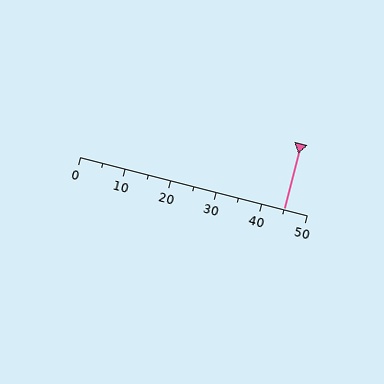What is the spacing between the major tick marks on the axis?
The major ticks are spaced 10 apart.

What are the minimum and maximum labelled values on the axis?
The axis runs from 0 to 50.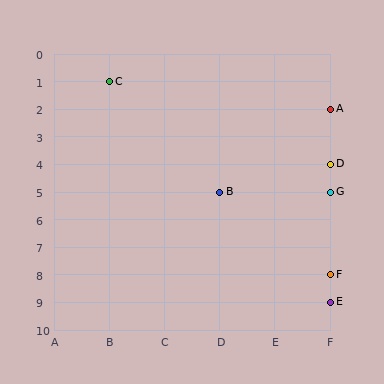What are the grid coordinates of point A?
Point A is at grid coordinates (F, 2).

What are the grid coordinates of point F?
Point F is at grid coordinates (F, 8).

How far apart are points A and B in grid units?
Points A and B are 2 columns and 3 rows apart (about 3.6 grid units diagonally).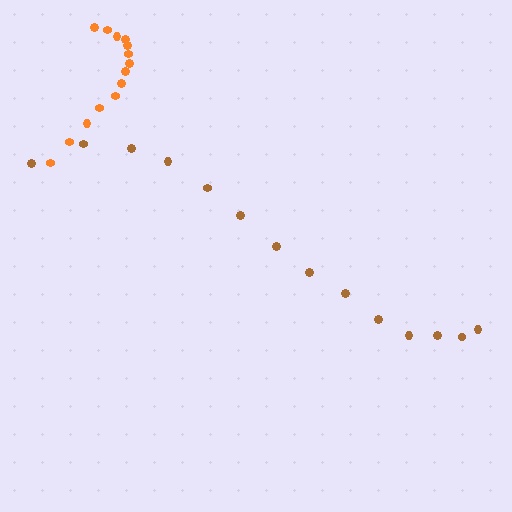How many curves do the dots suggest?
There are 2 distinct paths.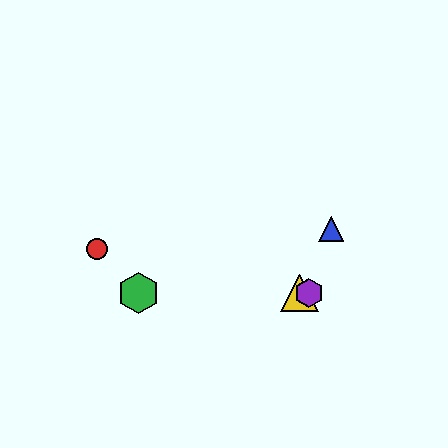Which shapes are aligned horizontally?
The green hexagon, the yellow triangle, the purple hexagon are aligned horizontally.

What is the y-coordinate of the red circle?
The red circle is at y≈249.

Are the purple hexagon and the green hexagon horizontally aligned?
Yes, both are at y≈293.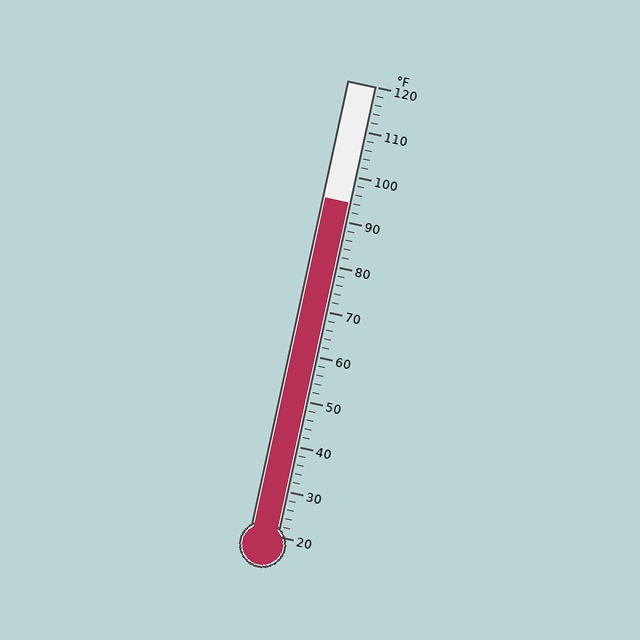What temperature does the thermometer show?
The thermometer shows approximately 94°F.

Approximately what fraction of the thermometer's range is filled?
The thermometer is filled to approximately 75% of its range.